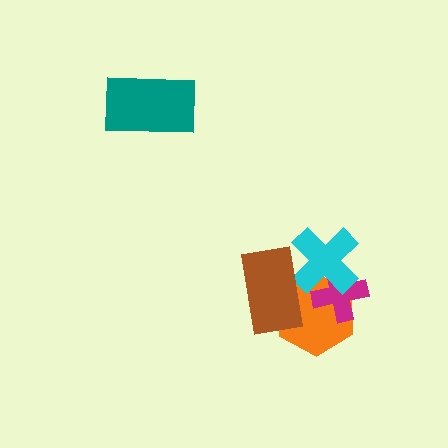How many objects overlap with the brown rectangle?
2 objects overlap with the brown rectangle.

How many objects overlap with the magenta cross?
2 objects overlap with the magenta cross.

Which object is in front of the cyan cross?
The brown rectangle is in front of the cyan cross.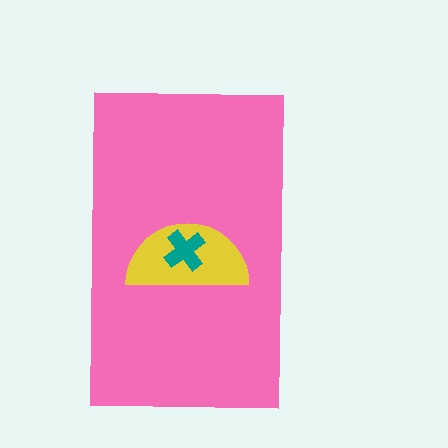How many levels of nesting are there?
3.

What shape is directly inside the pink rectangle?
The yellow semicircle.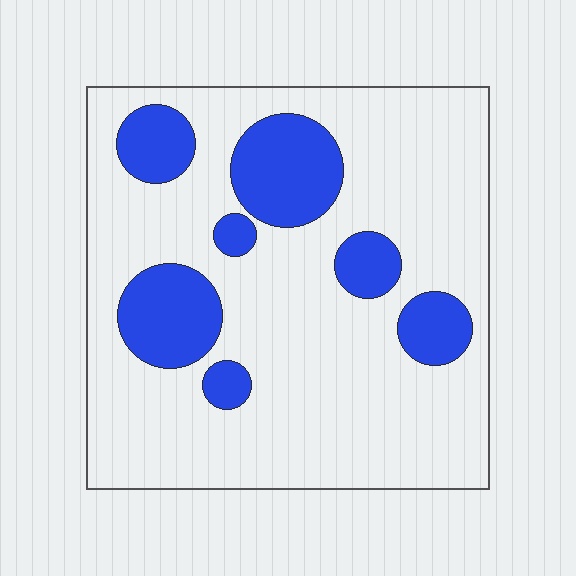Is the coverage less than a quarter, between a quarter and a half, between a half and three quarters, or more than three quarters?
Less than a quarter.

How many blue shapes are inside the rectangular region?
7.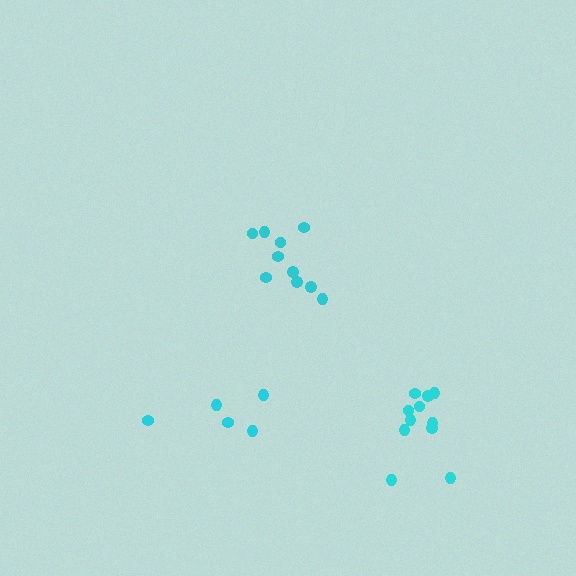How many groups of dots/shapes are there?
There are 3 groups.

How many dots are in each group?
Group 1: 11 dots, Group 2: 10 dots, Group 3: 5 dots (26 total).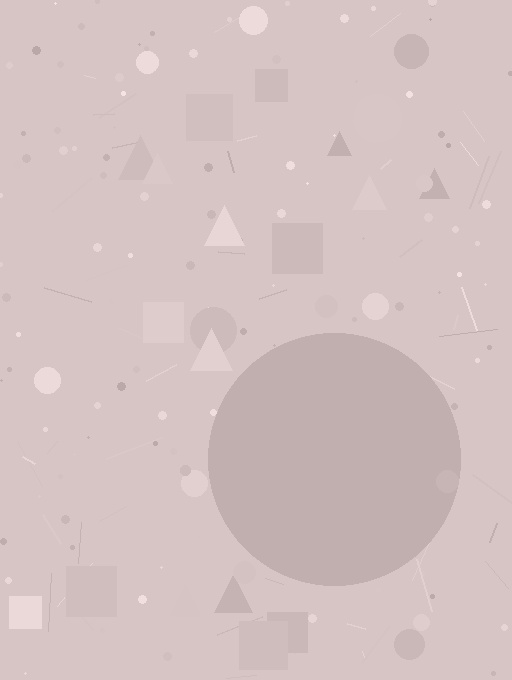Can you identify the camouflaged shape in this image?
The camouflaged shape is a circle.